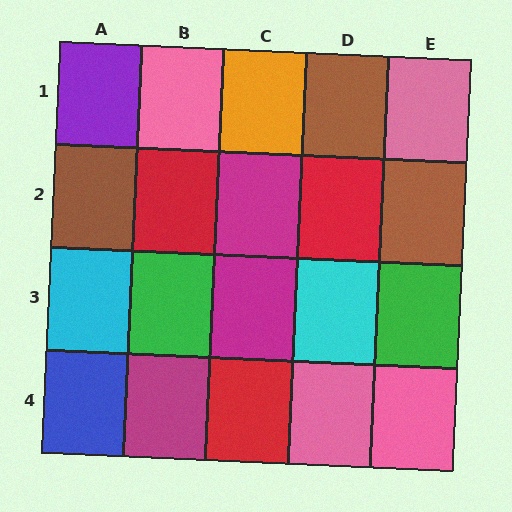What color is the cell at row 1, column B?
Pink.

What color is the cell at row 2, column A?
Brown.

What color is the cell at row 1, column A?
Purple.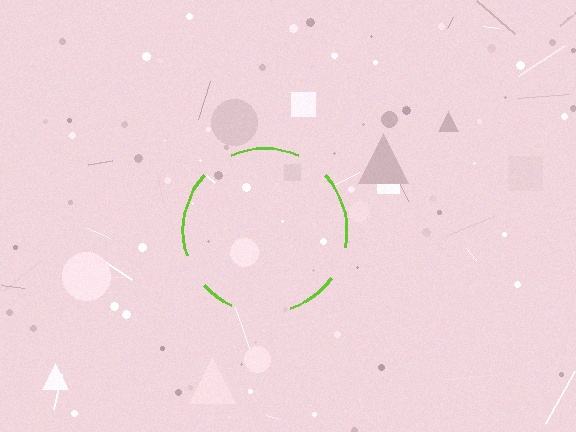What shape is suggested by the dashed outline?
The dashed outline suggests a circle.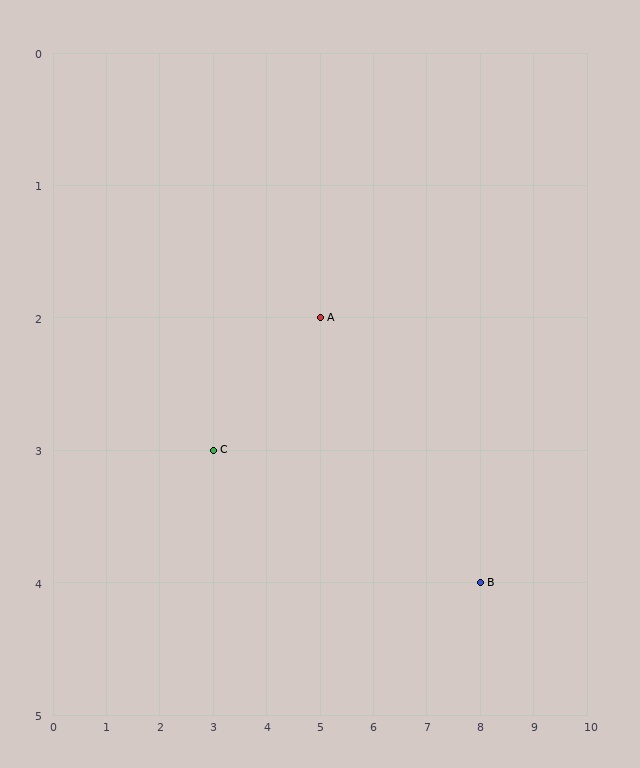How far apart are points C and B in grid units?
Points C and B are 5 columns and 1 row apart (about 5.1 grid units diagonally).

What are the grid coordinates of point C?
Point C is at grid coordinates (3, 3).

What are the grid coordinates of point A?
Point A is at grid coordinates (5, 2).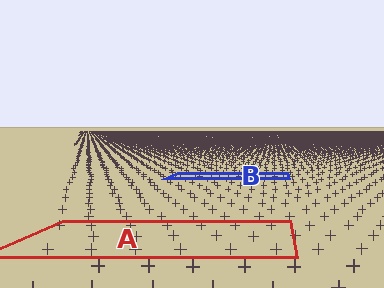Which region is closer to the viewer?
Region A is closer. The texture elements there are larger and more spread out.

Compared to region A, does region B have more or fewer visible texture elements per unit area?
Region B has more texture elements per unit area — they are packed more densely because it is farther away.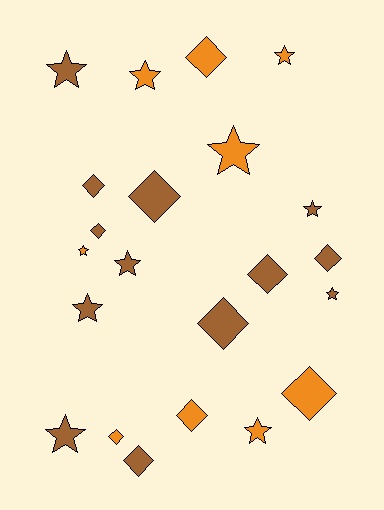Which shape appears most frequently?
Star, with 11 objects.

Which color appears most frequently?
Brown, with 13 objects.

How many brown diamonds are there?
There are 7 brown diamonds.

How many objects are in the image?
There are 22 objects.